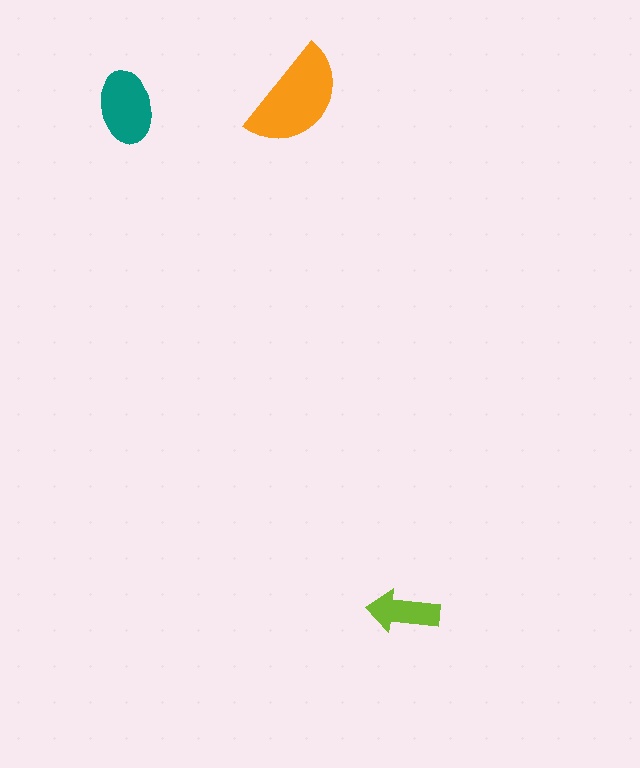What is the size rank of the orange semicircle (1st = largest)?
1st.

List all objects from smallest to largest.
The lime arrow, the teal ellipse, the orange semicircle.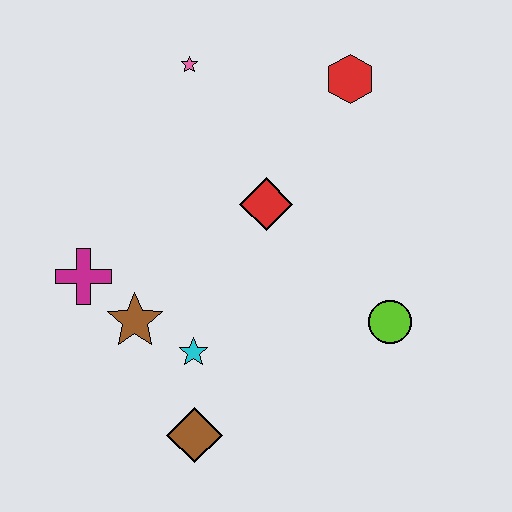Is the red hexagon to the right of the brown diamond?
Yes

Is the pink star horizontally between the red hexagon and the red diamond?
No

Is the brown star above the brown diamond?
Yes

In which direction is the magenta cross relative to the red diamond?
The magenta cross is to the left of the red diamond.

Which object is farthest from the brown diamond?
The red hexagon is farthest from the brown diamond.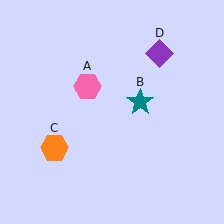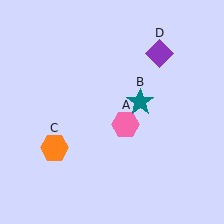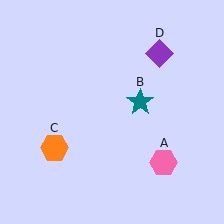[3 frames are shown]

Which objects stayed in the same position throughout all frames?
Teal star (object B) and orange hexagon (object C) and purple diamond (object D) remained stationary.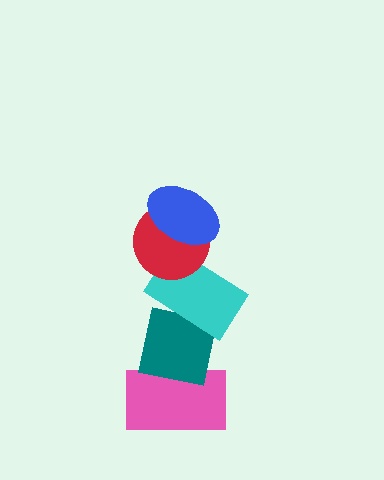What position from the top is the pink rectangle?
The pink rectangle is 5th from the top.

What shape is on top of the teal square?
The cyan rectangle is on top of the teal square.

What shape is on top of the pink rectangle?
The teal square is on top of the pink rectangle.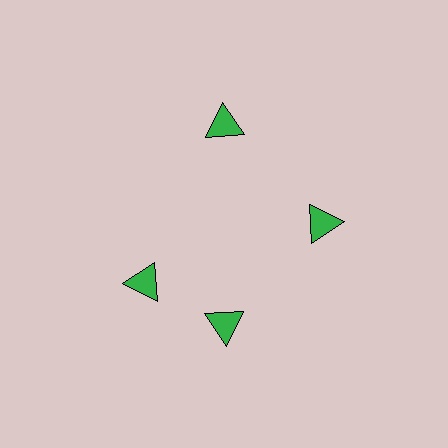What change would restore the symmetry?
The symmetry would be restored by rotating it back into even spacing with its neighbors so that all 4 triangles sit at equal angles and equal distance from the center.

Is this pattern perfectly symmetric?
No. The 4 green triangles are arranged in a ring, but one element near the 9 o'clock position is rotated out of alignment along the ring, breaking the 4-fold rotational symmetry.